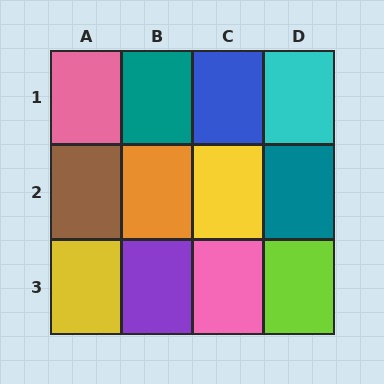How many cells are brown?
1 cell is brown.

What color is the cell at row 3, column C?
Pink.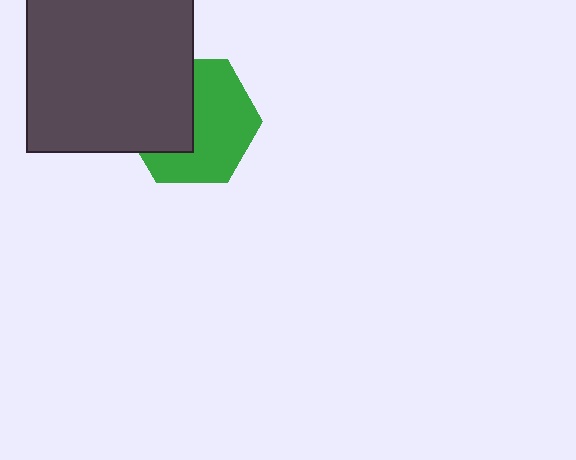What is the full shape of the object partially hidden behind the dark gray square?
The partially hidden object is a green hexagon.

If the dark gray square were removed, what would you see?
You would see the complete green hexagon.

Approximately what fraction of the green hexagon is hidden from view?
Roughly 41% of the green hexagon is hidden behind the dark gray square.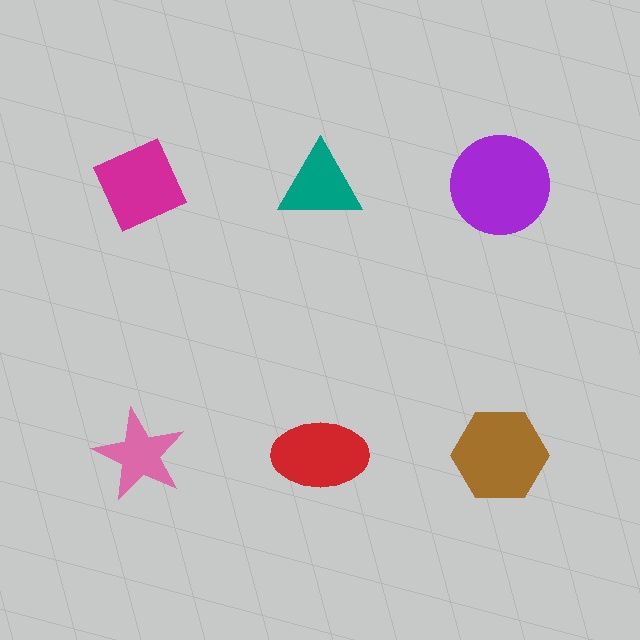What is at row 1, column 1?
A magenta diamond.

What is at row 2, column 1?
A pink star.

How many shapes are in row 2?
3 shapes.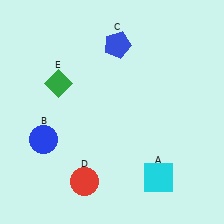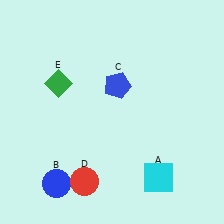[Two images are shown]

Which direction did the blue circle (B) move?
The blue circle (B) moved down.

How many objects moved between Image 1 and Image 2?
2 objects moved between the two images.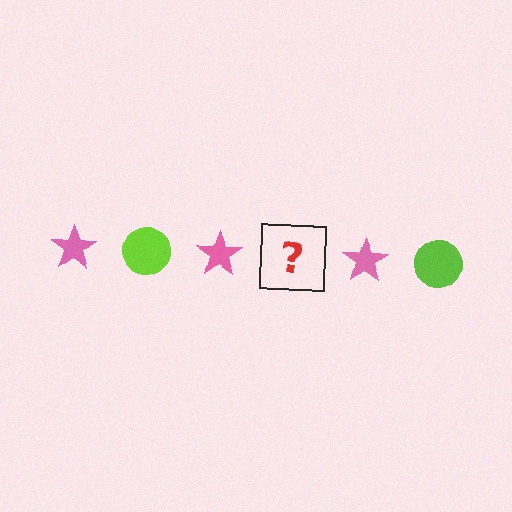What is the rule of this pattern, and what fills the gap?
The rule is that the pattern alternates between pink star and lime circle. The gap should be filled with a lime circle.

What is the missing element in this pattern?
The missing element is a lime circle.